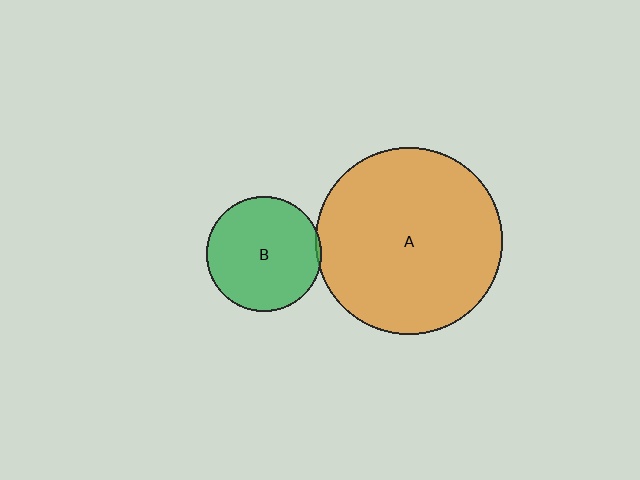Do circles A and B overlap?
Yes.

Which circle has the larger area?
Circle A (orange).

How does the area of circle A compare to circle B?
Approximately 2.7 times.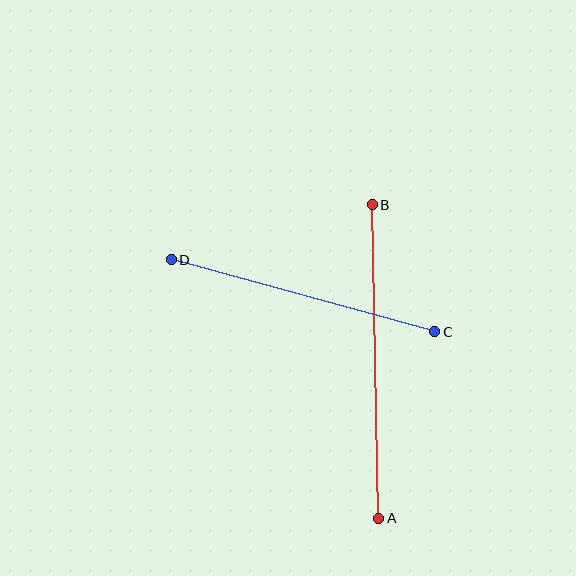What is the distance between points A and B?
The distance is approximately 314 pixels.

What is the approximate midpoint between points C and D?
The midpoint is at approximately (303, 296) pixels.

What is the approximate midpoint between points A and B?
The midpoint is at approximately (376, 361) pixels.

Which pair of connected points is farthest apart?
Points A and B are farthest apart.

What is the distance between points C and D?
The distance is approximately 273 pixels.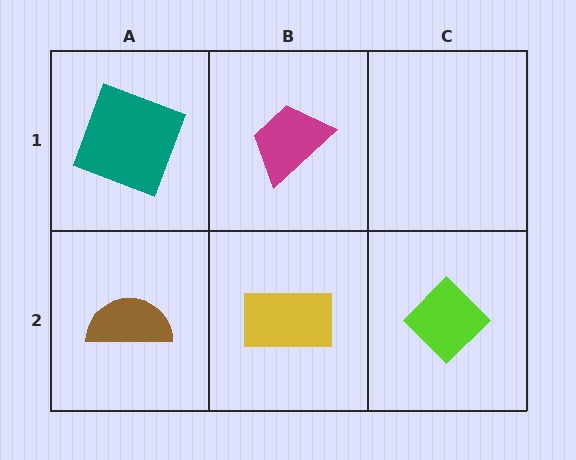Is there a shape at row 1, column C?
No, that cell is empty.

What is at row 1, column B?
A magenta trapezoid.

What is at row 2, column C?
A lime diamond.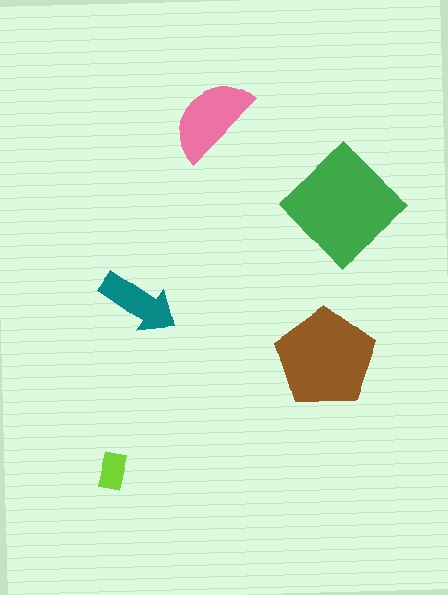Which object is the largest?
The green diamond.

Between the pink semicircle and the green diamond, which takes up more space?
The green diamond.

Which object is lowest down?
The lime rectangle is bottommost.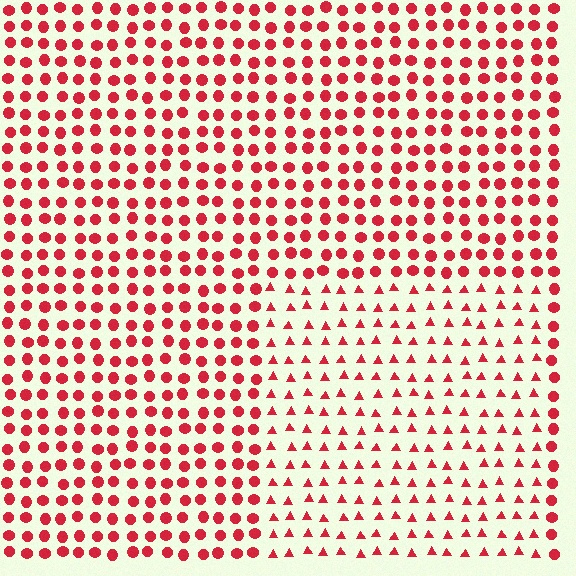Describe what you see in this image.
The image is filled with small red elements arranged in a uniform grid. A rectangle-shaped region contains triangles, while the surrounding area contains circles. The boundary is defined purely by the change in element shape.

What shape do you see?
I see a rectangle.